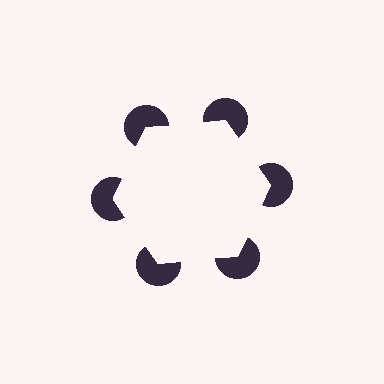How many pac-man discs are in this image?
There are 6 — one at each vertex of the illusory hexagon.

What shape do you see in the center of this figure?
An illusory hexagon — its edges are inferred from the aligned wedge cuts in the pac-man discs, not physically drawn.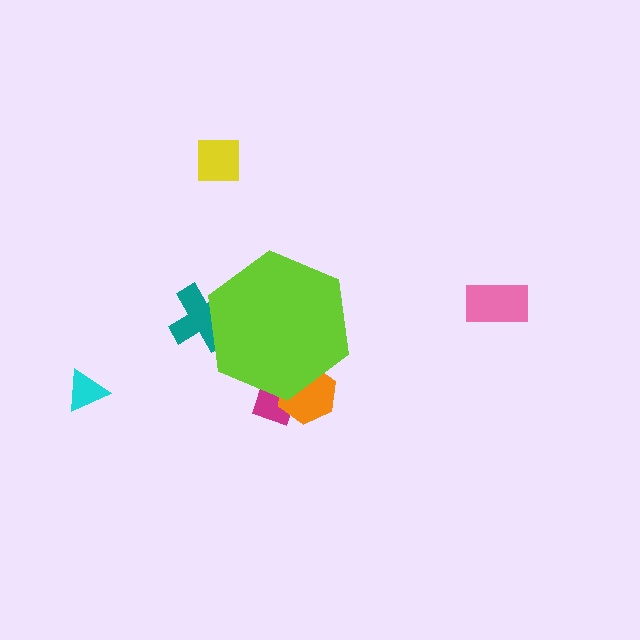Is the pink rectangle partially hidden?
No, the pink rectangle is fully visible.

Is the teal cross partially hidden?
Yes, the teal cross is partially hidden behind the lime hexagon.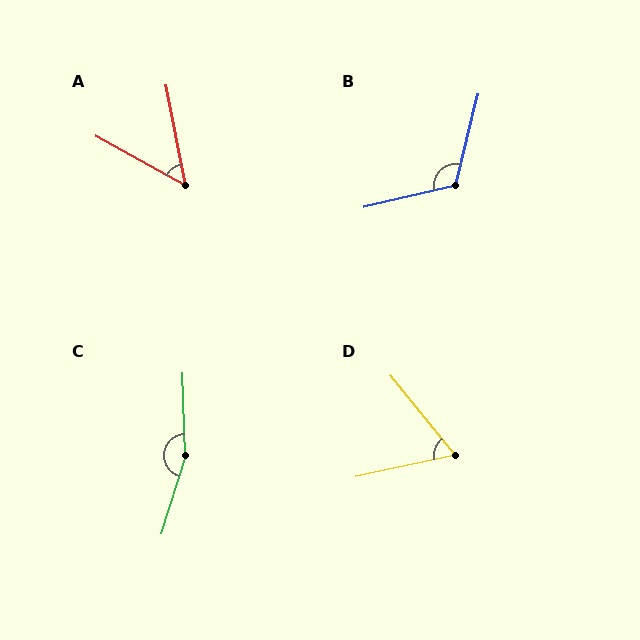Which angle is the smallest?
A, at approximately 50 degrees.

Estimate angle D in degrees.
Approximately 63 degrees.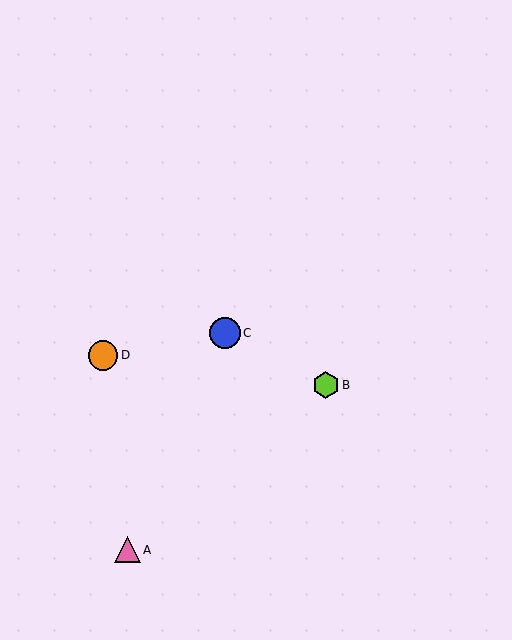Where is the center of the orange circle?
The center of the orange circle is at (103, 355).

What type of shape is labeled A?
Shape A is a pink triangle.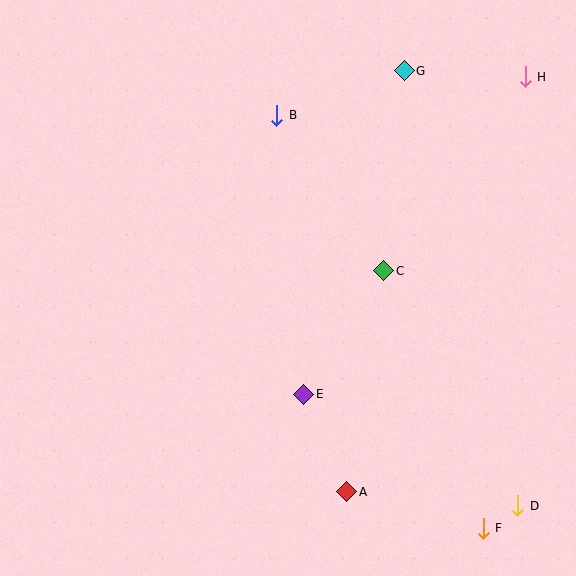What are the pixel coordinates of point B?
Point B is at (277, 115).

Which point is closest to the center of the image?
Point C at (384, 271) is closest to the center.